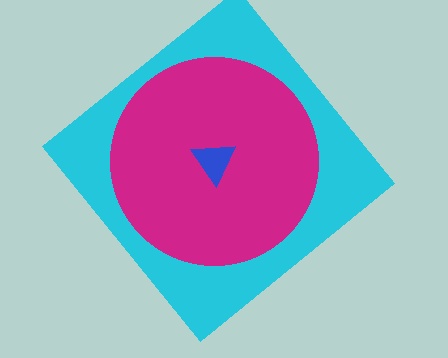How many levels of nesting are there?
3.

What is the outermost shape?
The cyan diamond.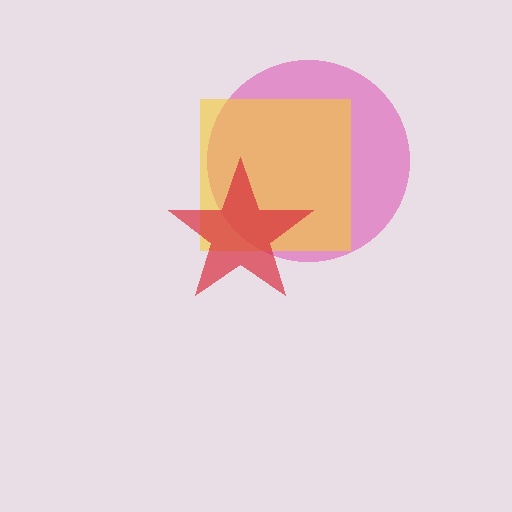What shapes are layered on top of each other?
The layered shapes are: a pink circle, a yellow square, a red star.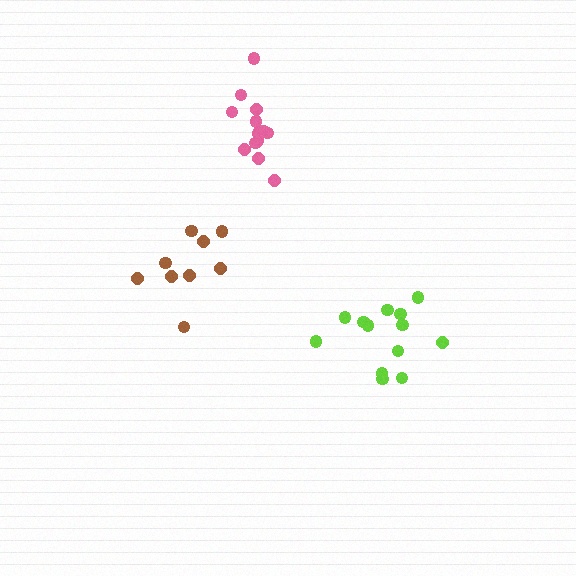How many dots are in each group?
Group 1: 13 dots, Group 2: 13 dots, Group 3: 9 dots (35 total).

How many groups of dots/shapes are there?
There are 3 groups.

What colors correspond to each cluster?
The clusters are colored: lime, pink, brown.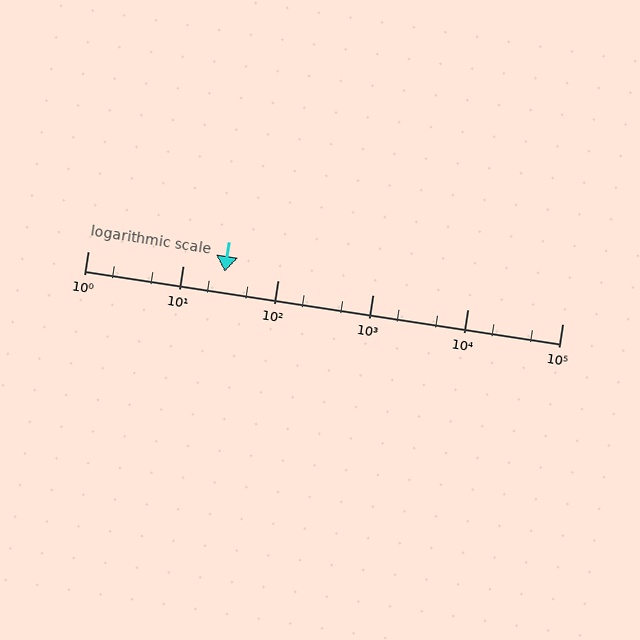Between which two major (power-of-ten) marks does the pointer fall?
The pointer is between 10 and 100.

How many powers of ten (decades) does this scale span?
The scale spans 5 decades, from 1 to 100000.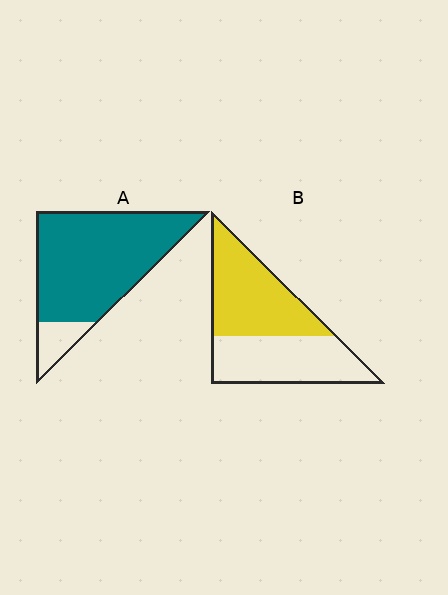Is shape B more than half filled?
Roughly half.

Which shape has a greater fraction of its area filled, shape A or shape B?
Shape A.